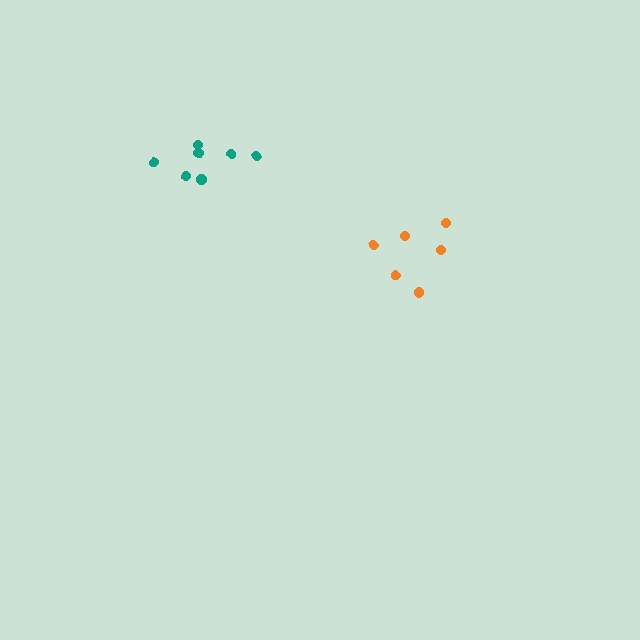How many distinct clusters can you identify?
There are 2 distinct clusters.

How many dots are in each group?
Group 1: 6 dots, Group 2: 7 dots (13 total).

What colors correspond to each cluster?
The clusters are colored: orange, teal.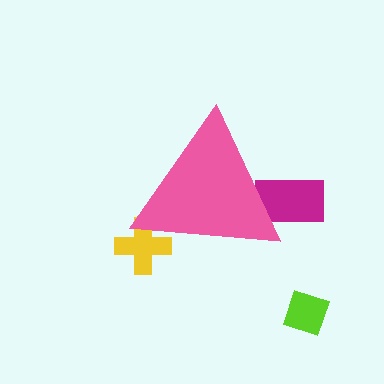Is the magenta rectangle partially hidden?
Yes, the magenta rectangle is partially hidden behind the pink triangle.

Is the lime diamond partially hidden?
No, the lime diamond is fully visible.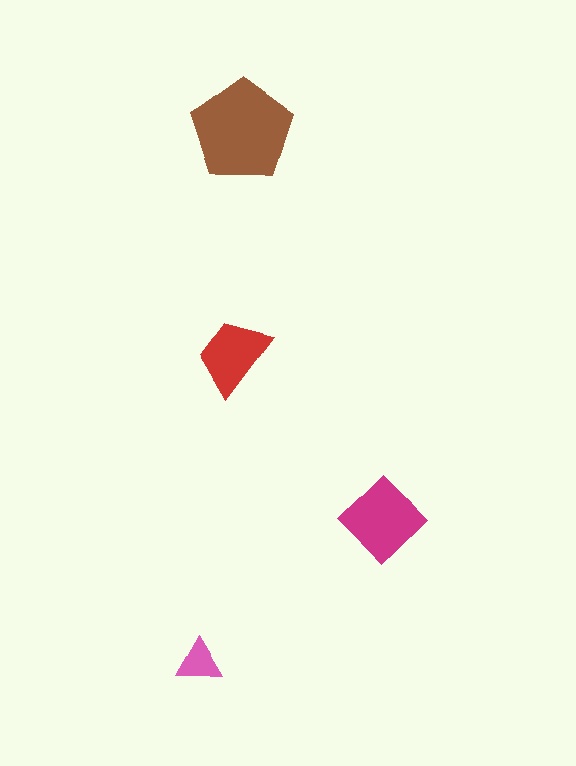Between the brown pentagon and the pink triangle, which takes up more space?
The brown pentagon.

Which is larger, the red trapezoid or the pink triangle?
The red trapezoid.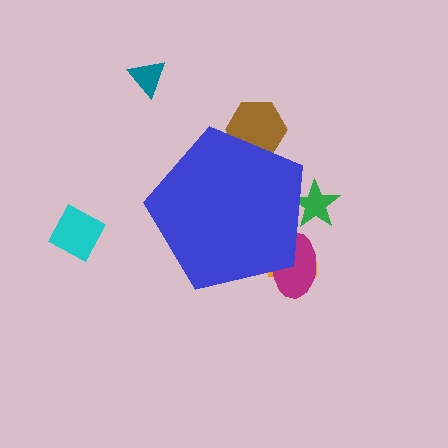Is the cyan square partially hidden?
No, the cyan square is fully visible.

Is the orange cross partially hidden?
Yes, the orange cross is partially hidden behind the blue pentagon.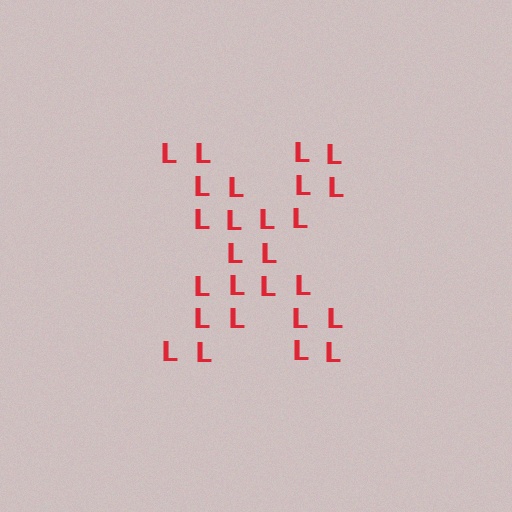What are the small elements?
The small elements are letter L's.